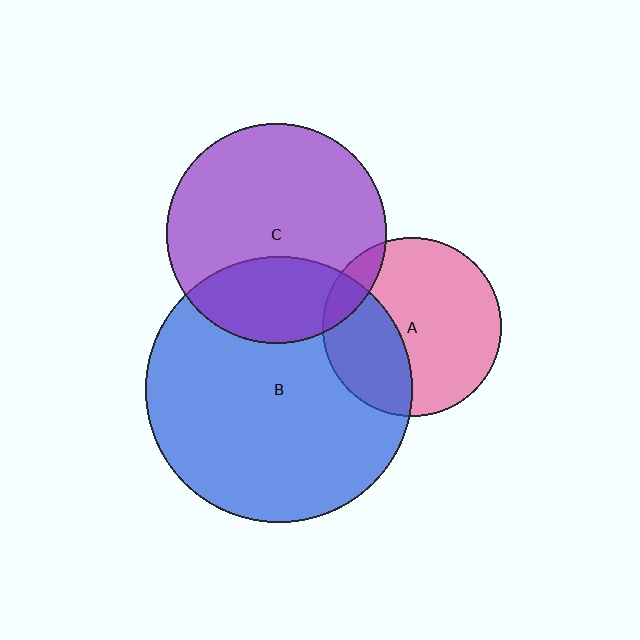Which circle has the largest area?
Circle B (blue).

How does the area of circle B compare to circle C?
Approximately 1.5 times.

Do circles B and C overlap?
Yes.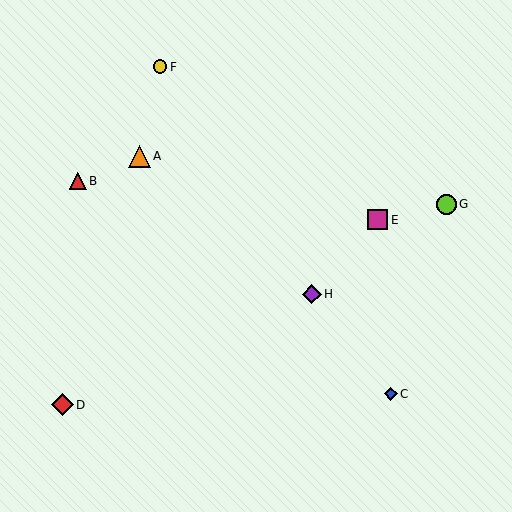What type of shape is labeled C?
Shape C is a blue diamond.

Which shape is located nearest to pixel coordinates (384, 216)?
The magenta square (labeled E) at (378, 220) is nearest to that location.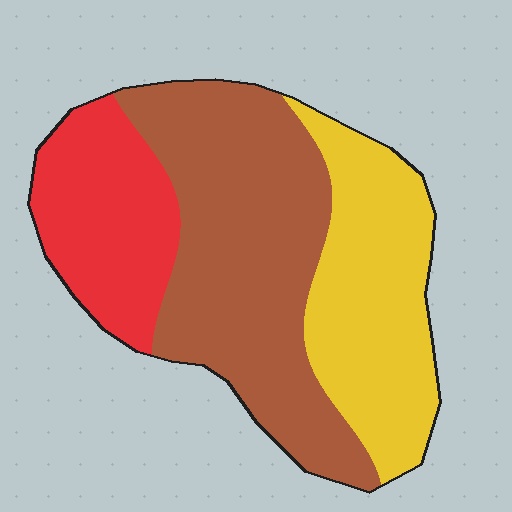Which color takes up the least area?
Red, at roughly 25%.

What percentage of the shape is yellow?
Yellow takes up between a quarter and a half of the shape.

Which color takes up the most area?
Brown, at roughly 45%.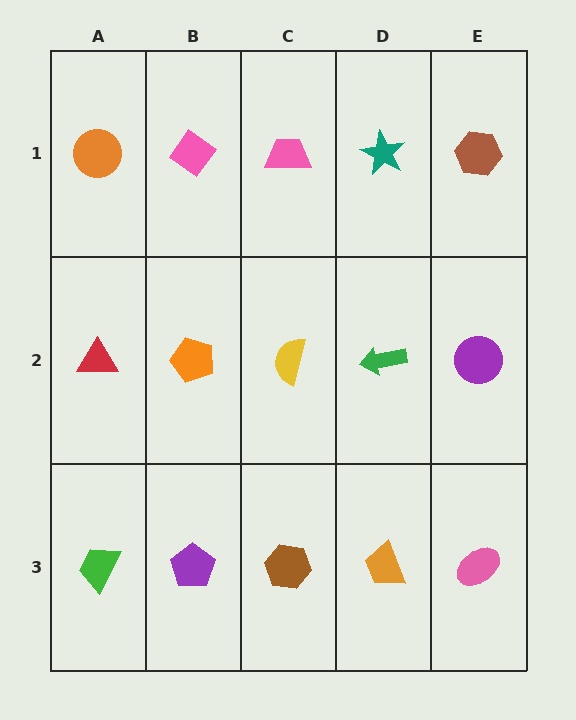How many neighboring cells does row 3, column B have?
3.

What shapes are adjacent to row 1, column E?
A purple circle (row 2, column E), a teal star (row 1, column D).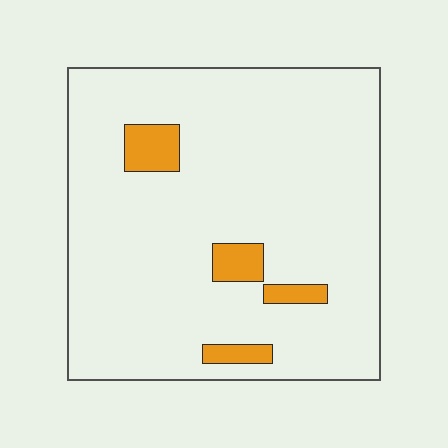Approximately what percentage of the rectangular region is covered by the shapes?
Approximately 10%.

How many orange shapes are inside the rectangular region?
4.